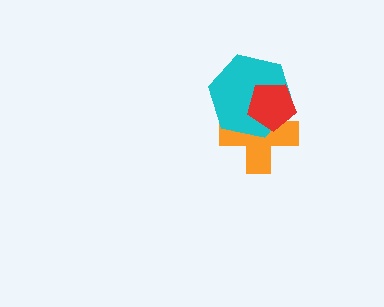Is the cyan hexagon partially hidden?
Yes, it is partially covered by another shape.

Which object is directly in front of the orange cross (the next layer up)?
The cyan hexagon is directly in front of the orange cross.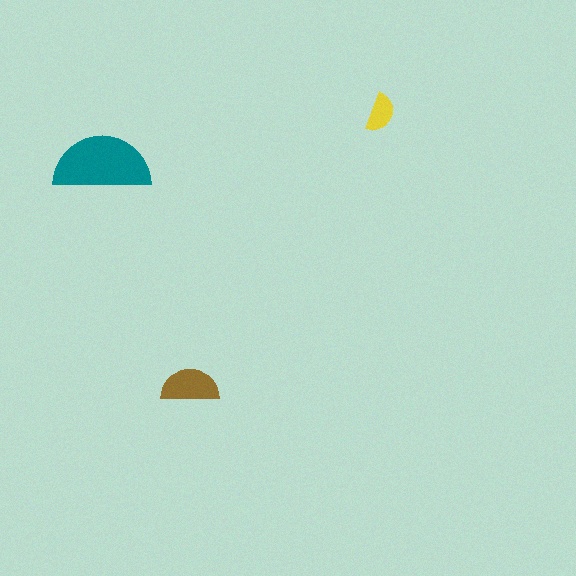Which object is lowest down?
The brown semicircle is bottommost.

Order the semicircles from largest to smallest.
the teal one, the brown one, the yellow one.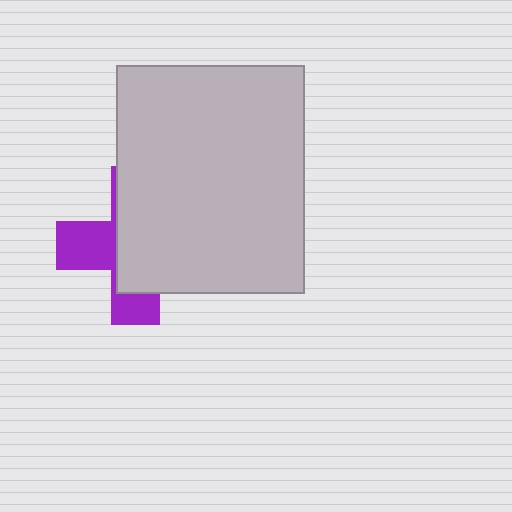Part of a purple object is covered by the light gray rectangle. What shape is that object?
It is a cross.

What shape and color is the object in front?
The object in front is a light gray rectangle.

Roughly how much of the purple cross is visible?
A small part of it is visible (roughly 36%).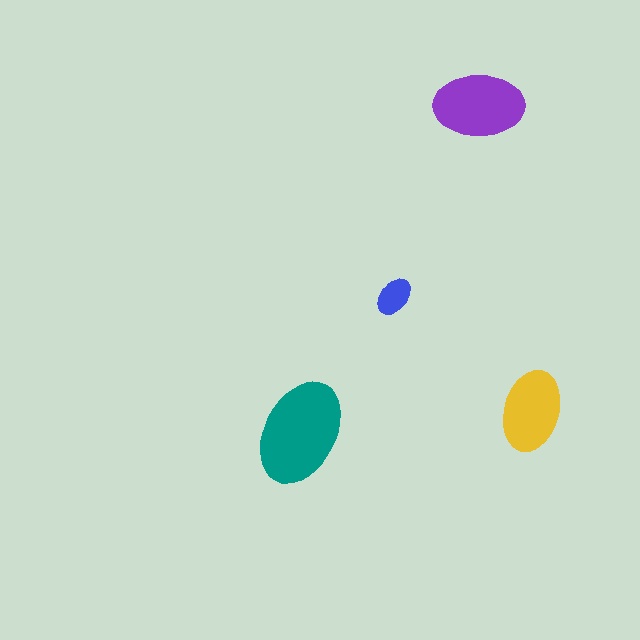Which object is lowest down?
The teal ellipse is bottommost.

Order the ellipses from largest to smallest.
the teal one, the purple one, the yellow one, the blue one.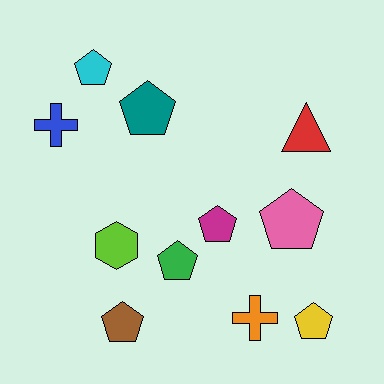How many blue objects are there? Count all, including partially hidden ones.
There is 1 blue object.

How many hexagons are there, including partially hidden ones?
There is 1 hexagon.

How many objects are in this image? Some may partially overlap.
There are 11 objects.